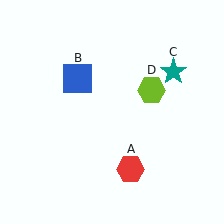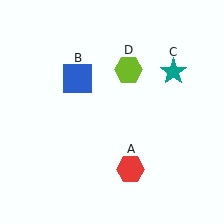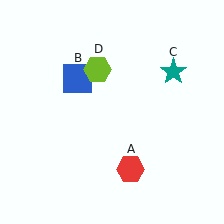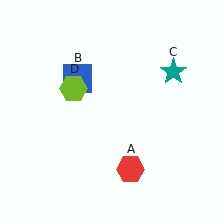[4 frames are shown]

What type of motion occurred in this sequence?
The lime hexagon (object D) rotated counterclockwise around the center of the scene.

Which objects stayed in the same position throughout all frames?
Red hexagon (object A) and blue square (object B) and teal star (object C) remained stationary.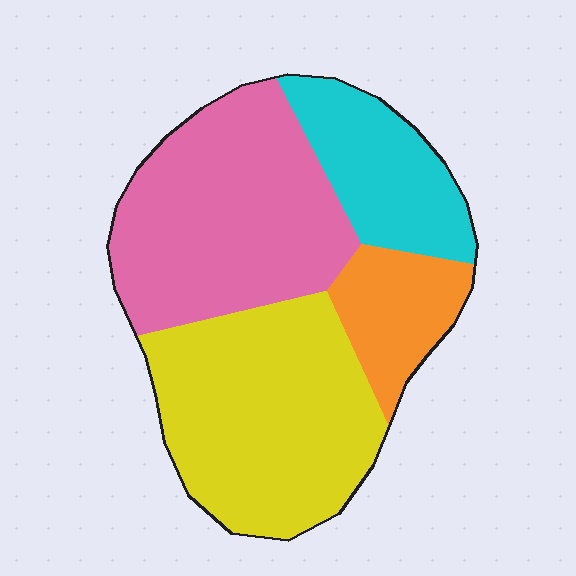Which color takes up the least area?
Orange, at roughly 10%.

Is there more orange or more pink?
Pink.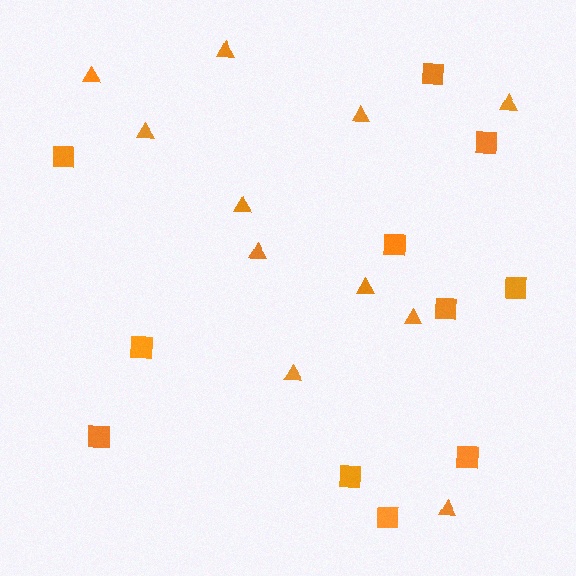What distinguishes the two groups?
There are 2 groups: one group of squares (11) and one group of triangles (11).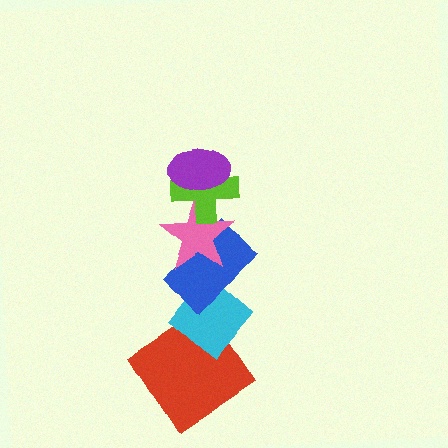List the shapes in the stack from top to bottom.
From top to bottom: the purple ellipse, the lime cross, the pink star, the blue rectangle, the cyan diamond, the red diamond.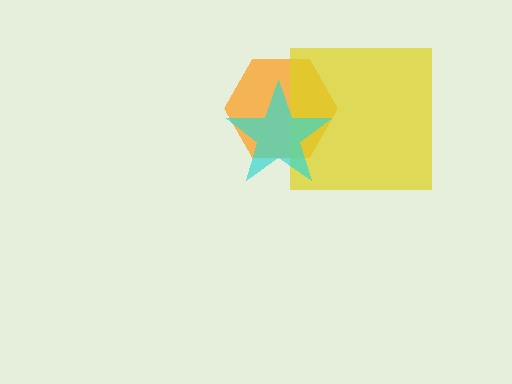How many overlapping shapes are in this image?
There are 3 overlapping shapes in the image.